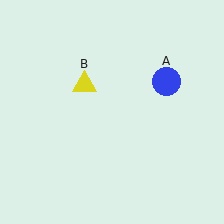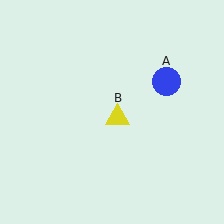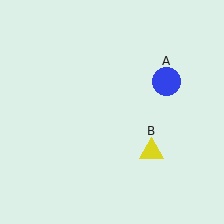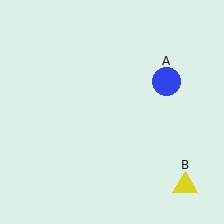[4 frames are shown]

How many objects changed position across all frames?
1 object changed position: yellow triangle (object B).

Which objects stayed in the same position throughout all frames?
Blue circle (object A) remained stationary.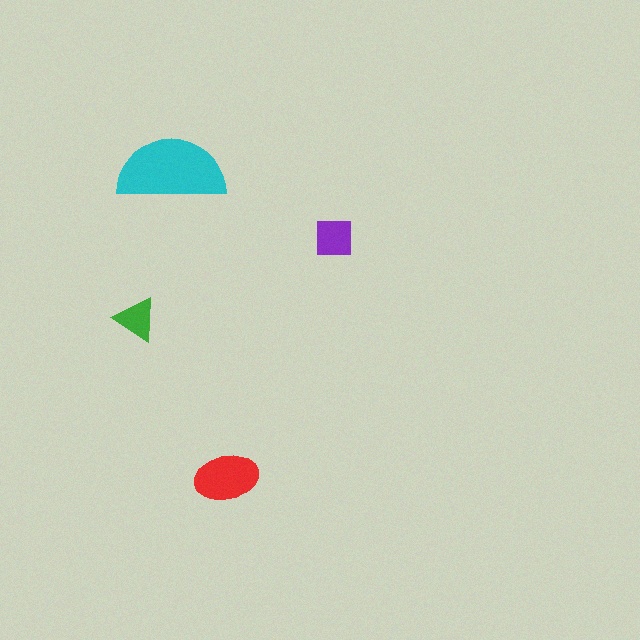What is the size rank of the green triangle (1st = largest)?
4th.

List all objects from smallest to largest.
The green triangle, the purple square, the red ellipse, the cyan semicircle.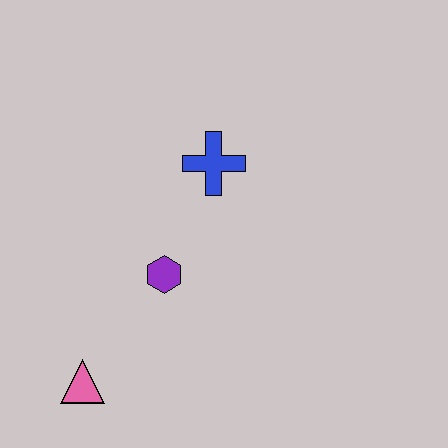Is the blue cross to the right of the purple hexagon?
Yes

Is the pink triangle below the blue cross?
Yes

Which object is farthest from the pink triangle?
The blue cross is farthest from the pink triangle.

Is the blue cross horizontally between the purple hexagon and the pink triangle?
No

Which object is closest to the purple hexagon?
The blue cross is closest to the purple hexagon.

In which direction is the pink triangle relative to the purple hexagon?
The pink triangle is below the purple hexagon.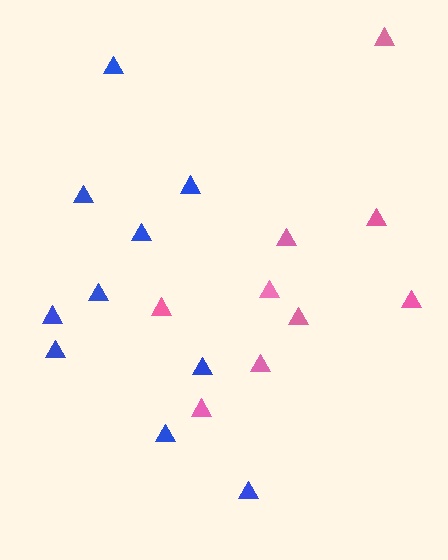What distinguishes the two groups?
There are 2 groups: one group of pink triangles (9) and one group of blue triangles (10).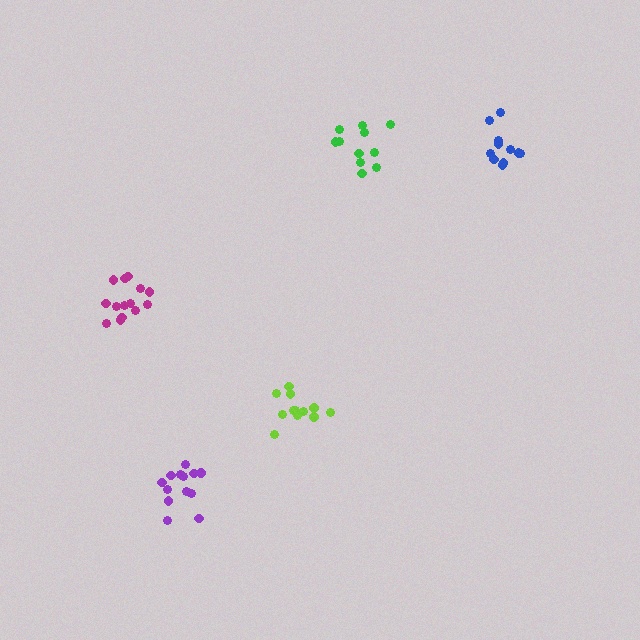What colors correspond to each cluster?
The clusters are colored: blue, magenta, green, lime, purple.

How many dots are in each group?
Group 1: 11 dots, Group 2: 14 dots, Group 3: 11 dots, Group 4: 12 dots, Group 5: 13 dots (61 total).